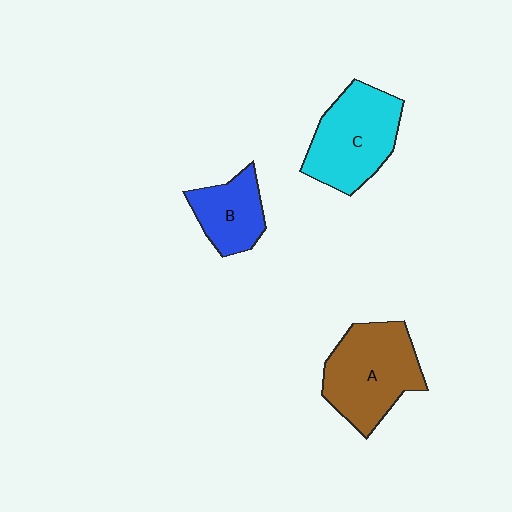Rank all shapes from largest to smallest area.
From largest to smallest: A (brown), C (cyan), B (blue).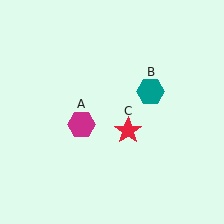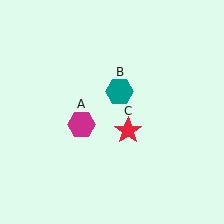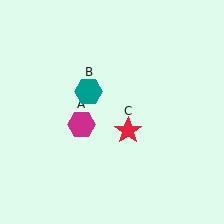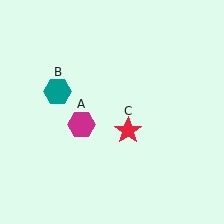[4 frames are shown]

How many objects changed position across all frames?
1 object changed position: teal hexagon (object B).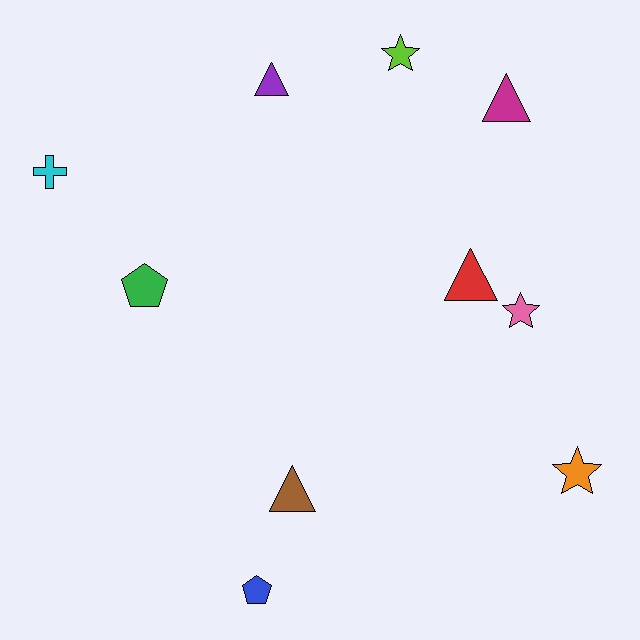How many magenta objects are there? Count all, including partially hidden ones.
There is 1 magenta object.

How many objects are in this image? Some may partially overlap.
There are 10 objects.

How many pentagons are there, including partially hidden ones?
There are 2 pentagons.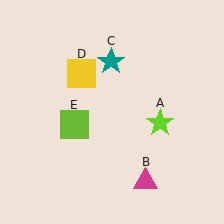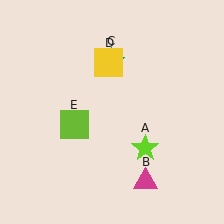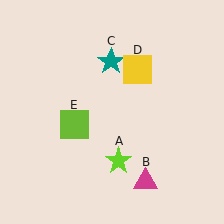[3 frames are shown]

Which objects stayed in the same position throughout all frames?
Magenta triangle (object B) and teal star (object C) and lime square (object E) remained stationary.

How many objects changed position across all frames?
2 objects changed position: lime star (object A), yellow square (object D).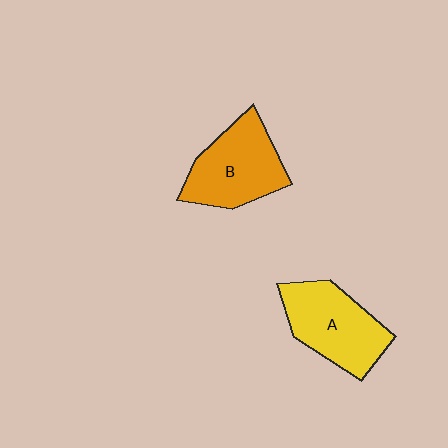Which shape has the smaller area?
Shape B (orange).